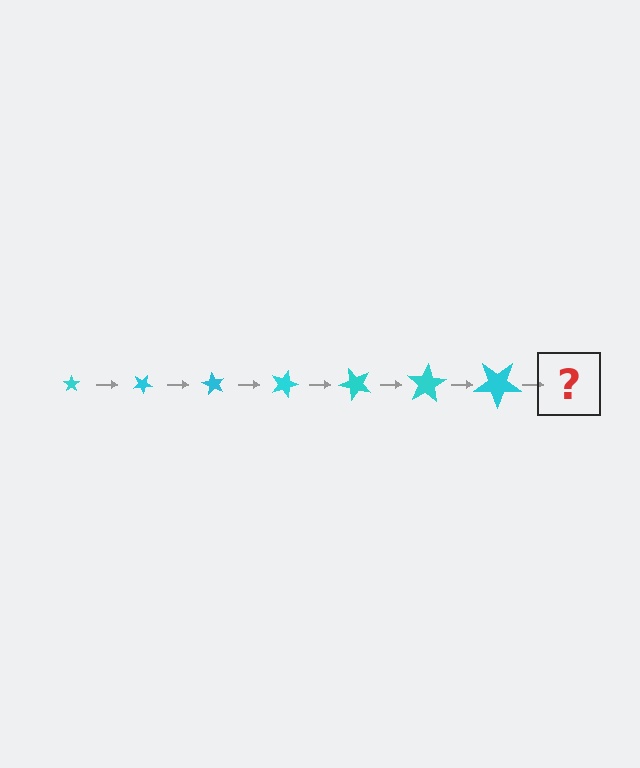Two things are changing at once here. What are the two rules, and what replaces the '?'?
The two rules are that the star grows larger each step and it rotates 30 degrees each step. The '?' should be a star, larger than the previous one and rotated 210 degrees from the start.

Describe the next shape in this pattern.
It should be a star, larger than the previous one and rotated 210 degrees from the start.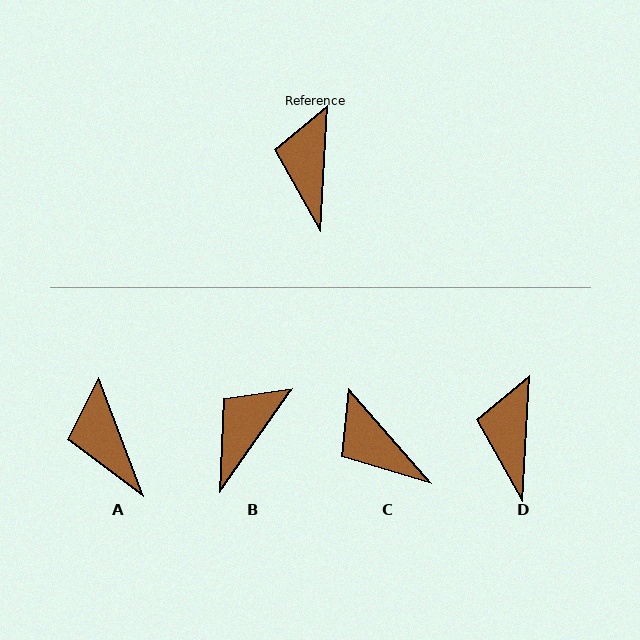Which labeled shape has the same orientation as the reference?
D.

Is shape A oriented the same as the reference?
No, it is off by about 24 degrees.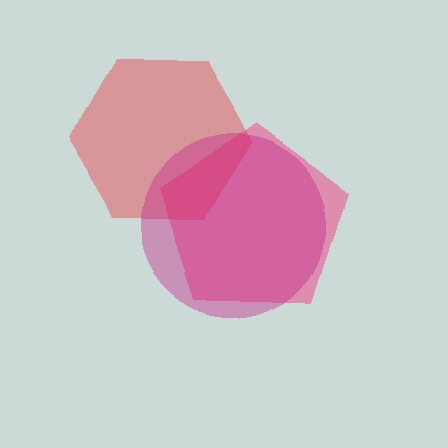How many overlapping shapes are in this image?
There are 3 overlapping shapes in the image.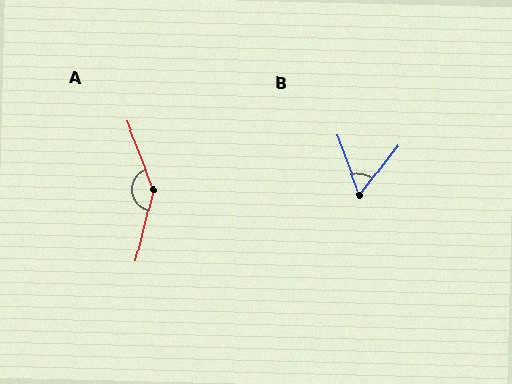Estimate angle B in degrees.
Approximately 59 degrees.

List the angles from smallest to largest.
B (59°), A (146°).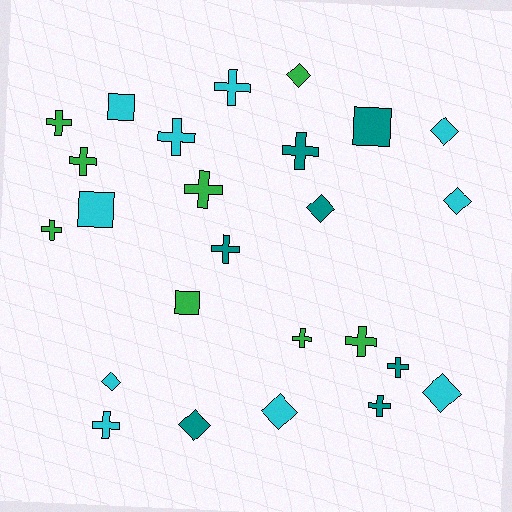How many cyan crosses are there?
There are 3 cyan crosses.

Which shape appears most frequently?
Cross, with 13 objects.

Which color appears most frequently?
Cyan, with 10 objects.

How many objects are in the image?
There are 25 objects.